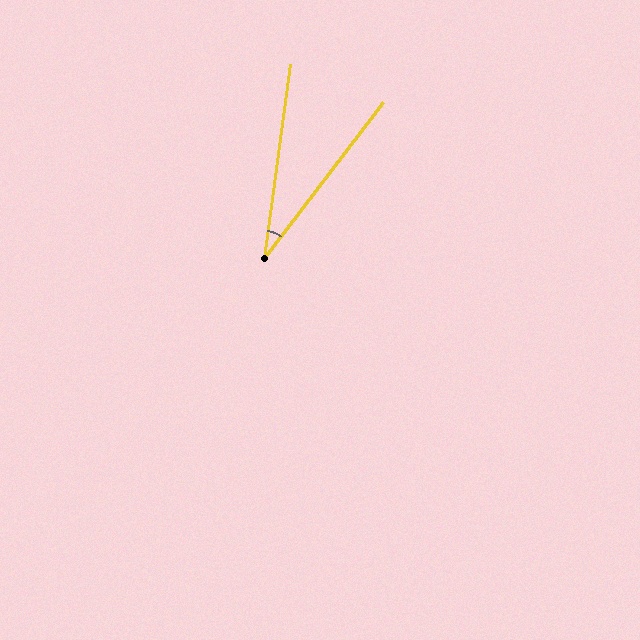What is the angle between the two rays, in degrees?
Approximately 30 degrees.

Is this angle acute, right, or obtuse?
It is acute.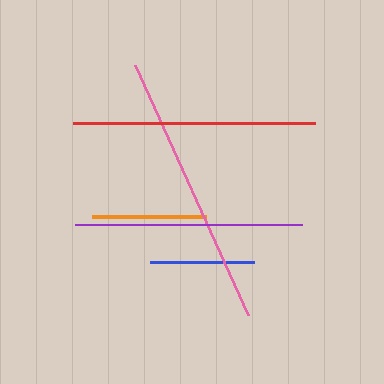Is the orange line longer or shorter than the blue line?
The orange line is longer than the blue line.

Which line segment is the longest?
The pink line is the longest at approximately 275 pixels.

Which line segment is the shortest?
The blue line is the shortest at approximately 104 pixels.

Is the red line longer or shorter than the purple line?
The red line is longer than the purple line.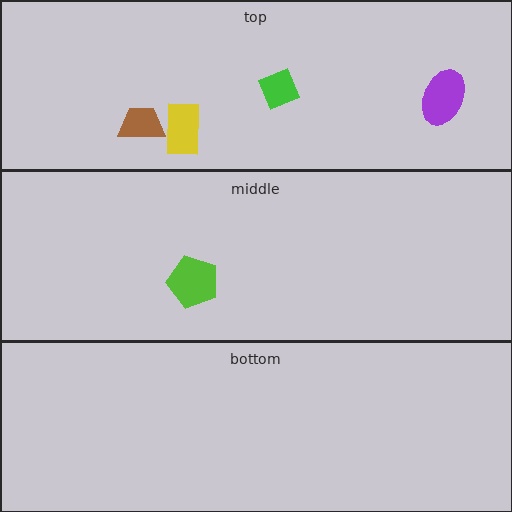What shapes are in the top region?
The purple ellipse, the brown trapezoid, the yellow rectangle, the green diamond.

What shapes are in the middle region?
The lime pentagon.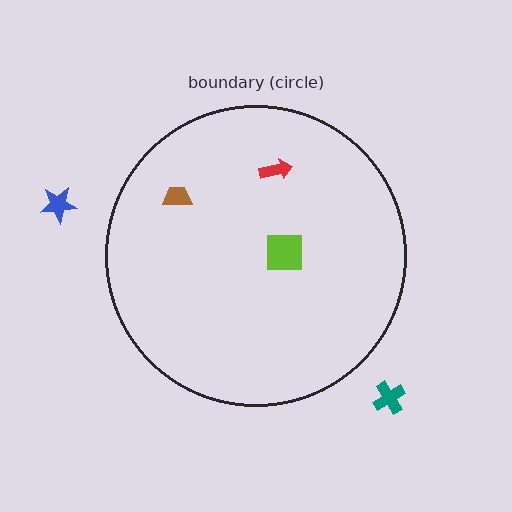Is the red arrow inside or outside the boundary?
Inside.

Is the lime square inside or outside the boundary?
Inside.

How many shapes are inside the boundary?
3 inside, 2 outside.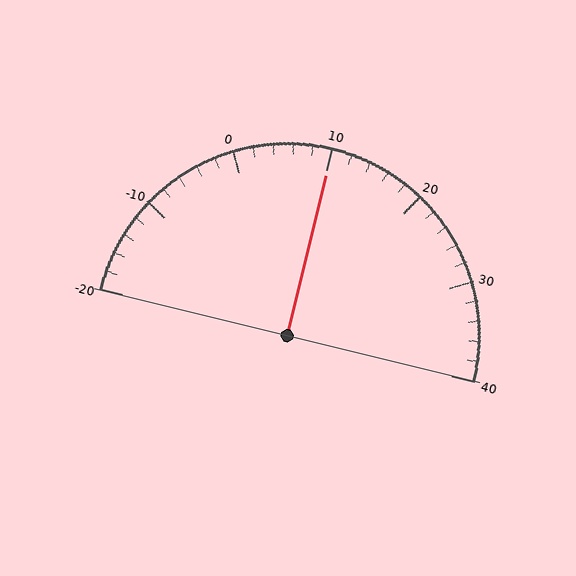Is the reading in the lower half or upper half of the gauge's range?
The reading is in the upper half of the range (-20 to 40).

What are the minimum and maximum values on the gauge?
The gauge ranges from -20 to 40.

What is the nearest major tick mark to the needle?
The nearest major tick mark is 10.